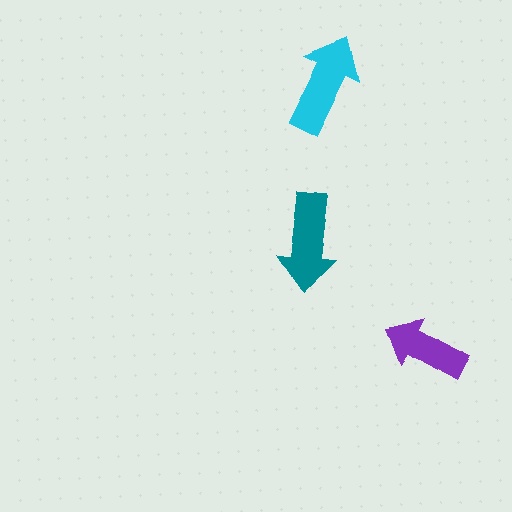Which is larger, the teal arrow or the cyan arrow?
The cyan one.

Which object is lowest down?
The purple arrow is bottommost.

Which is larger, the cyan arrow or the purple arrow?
The cyan one.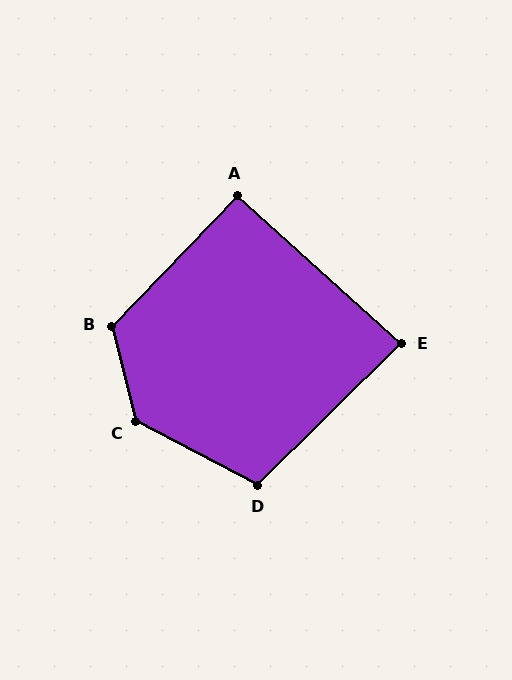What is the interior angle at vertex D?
Approximately 108 degrees (obtuse).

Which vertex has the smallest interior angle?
E, at approximately 86 degrees.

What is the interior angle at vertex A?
Approximately 92 degrees (approximately right).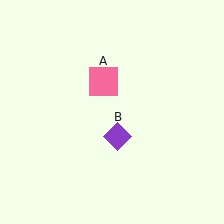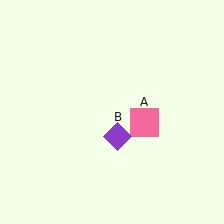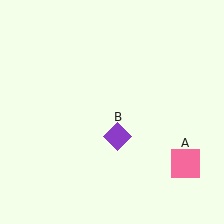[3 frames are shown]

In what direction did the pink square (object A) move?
The pink square (object A) moved down and to the right.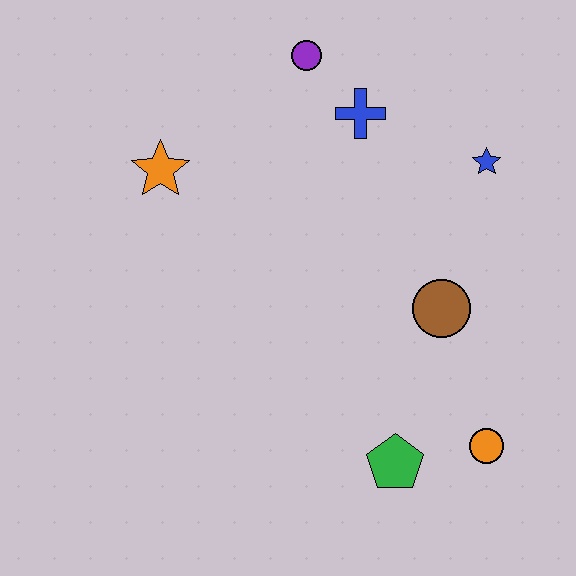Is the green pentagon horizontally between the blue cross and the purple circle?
No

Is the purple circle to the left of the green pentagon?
Yes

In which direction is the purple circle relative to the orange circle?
The purple circle is above the orange circle.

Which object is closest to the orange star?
The purple circle is closest to the orange star.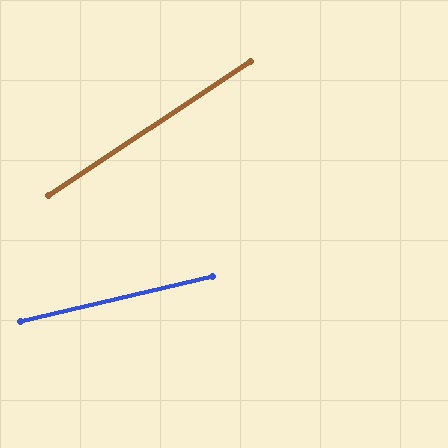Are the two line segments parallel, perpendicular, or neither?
Neither parallel nor perpendicular — they differ by about 20°.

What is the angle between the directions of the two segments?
Approximately 20 degrees.